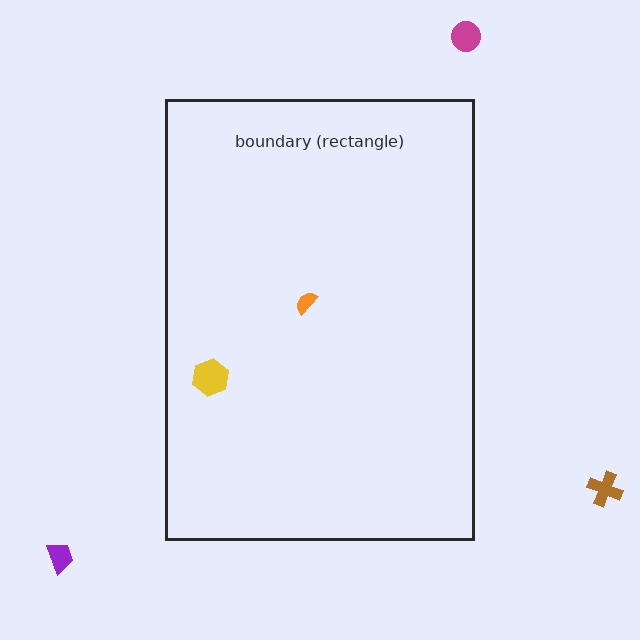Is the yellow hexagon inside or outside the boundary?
Inside.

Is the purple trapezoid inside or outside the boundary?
Outside.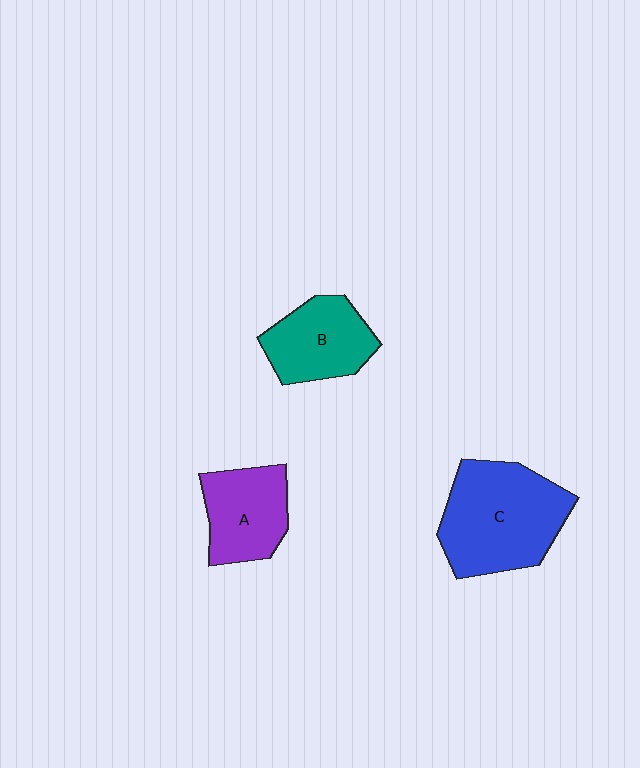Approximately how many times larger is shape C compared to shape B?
Approximately 1.6 times.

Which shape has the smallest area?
Shape A (purple).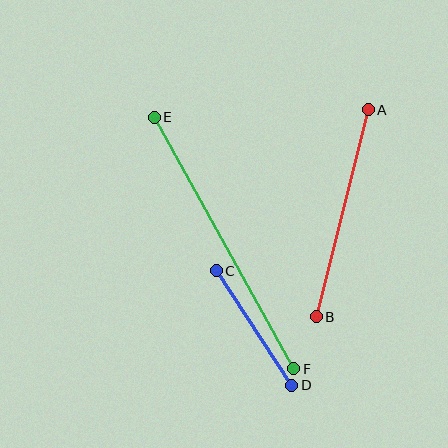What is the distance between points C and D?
The distance is approximately 137 pixels.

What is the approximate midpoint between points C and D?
The midpoint is at approximately (254, 328) pixels.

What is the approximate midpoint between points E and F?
The midpoint is at approximately (224, 243) pixels.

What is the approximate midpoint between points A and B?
The midpoint is at approximately (342, 213) pixels.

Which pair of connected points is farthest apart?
Points E and F are farthest apart.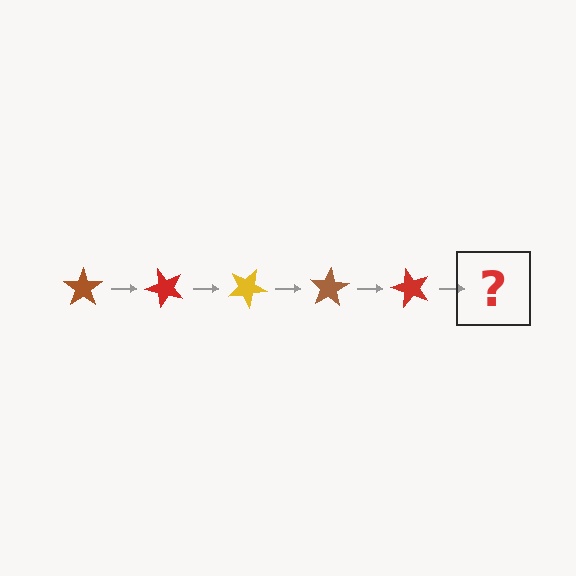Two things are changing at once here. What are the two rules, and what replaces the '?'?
The two rules are that it rotates 50 degrees each step and the color cycles through brown, red, and yellow. The '?' should be a yellow star, rotated 250 degrees from the start.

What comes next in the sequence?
The next element should be a yellow star, rotated 250 degrees from the start.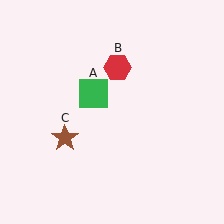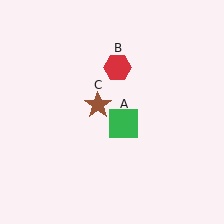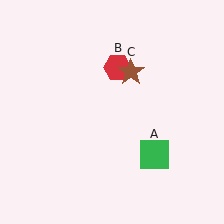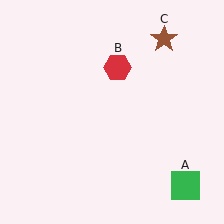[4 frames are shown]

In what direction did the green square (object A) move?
The green square (object A) moved down and to the right.